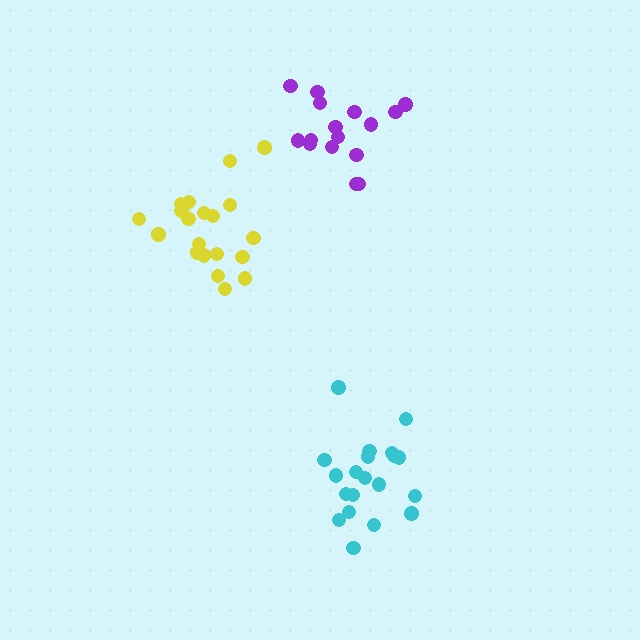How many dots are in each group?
Group 1: 20 dots, Group 2: 20 dots, Group 3: 16 dots (56 total).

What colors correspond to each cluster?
The clusters are colored: cyan, yellow, purple.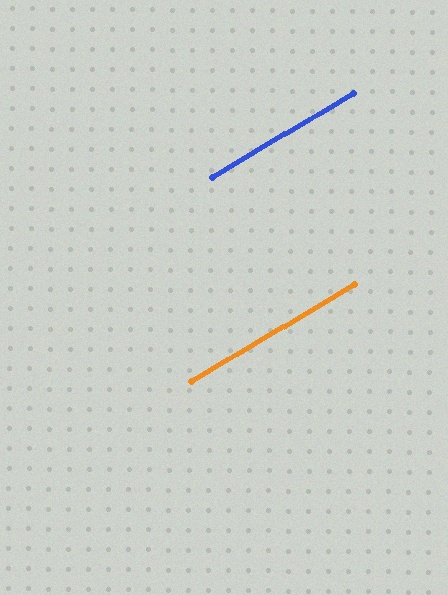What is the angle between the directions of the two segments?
Approximately 0 degrees.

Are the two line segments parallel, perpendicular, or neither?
Parallel — their directions differ by only 0.1°.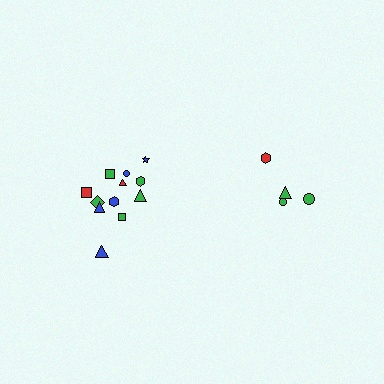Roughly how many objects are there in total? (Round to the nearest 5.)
Roughly 15 objects in total.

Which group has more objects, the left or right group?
The left group.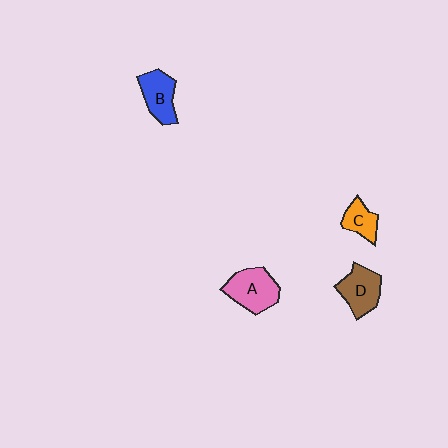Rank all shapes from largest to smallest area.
From largest to smallest: A (pink), D (brown), B (blue), C (orange).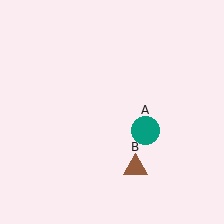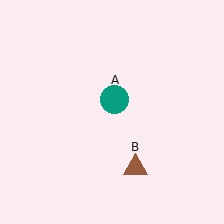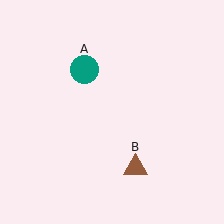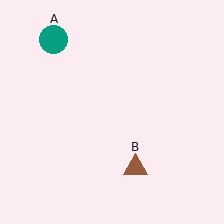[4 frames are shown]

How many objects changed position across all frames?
1 object changed position: teal circle (object A).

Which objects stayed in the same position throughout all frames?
Brown triangle (object B) remained stationary.